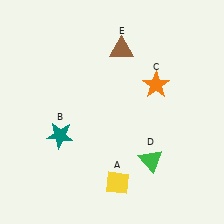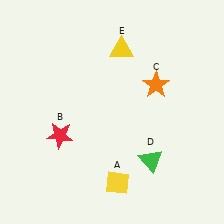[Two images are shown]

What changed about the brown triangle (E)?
In Image 1, E is brown. In Image 2, it changed to yellow.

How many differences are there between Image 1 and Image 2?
There are 2 differences between the two images.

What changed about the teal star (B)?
In Image 1, B is teal. In Image 2, it changed to red.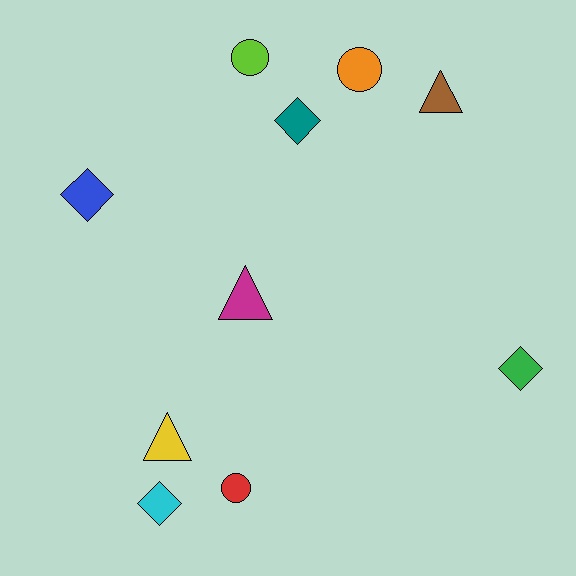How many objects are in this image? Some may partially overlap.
There are 10 objects.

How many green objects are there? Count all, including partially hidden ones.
There is 1 green object.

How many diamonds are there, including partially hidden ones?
There are 4 diamonds.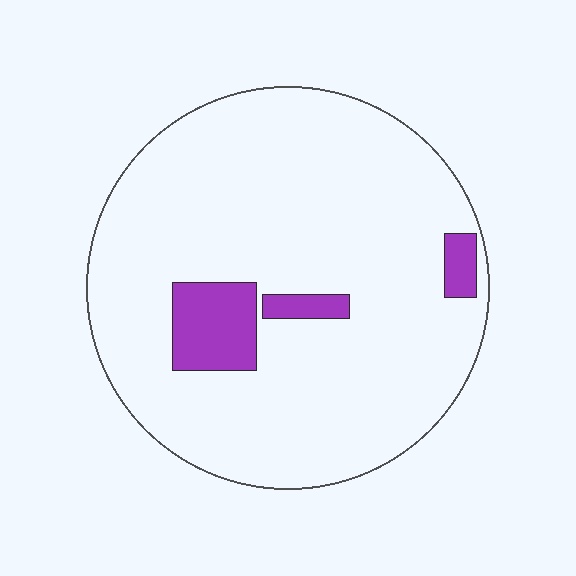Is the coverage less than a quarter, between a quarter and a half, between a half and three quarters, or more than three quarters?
Less than a quarter.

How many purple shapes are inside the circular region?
3.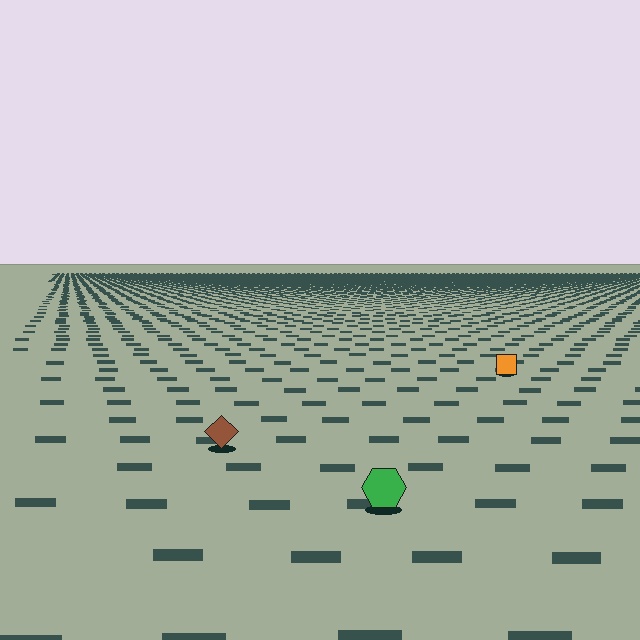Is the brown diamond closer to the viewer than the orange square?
Yes. The brown diamond is closer — you can tell from the texture gradient: the ground texture is coarser near it.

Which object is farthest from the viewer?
The orange square is farthest from the viewer. It appears smaller and the ground texture around it is denser.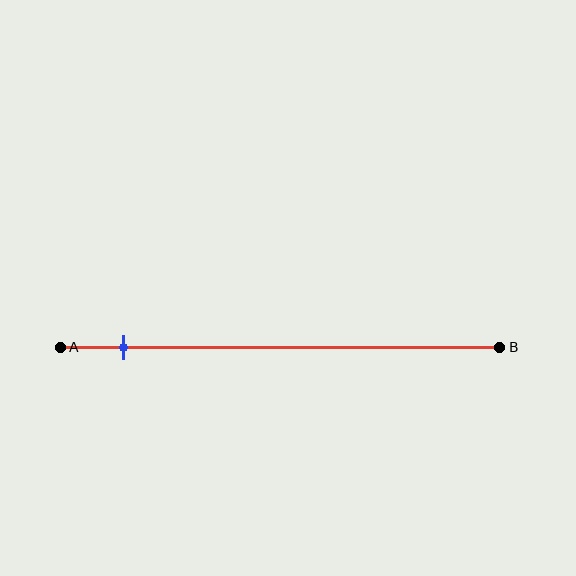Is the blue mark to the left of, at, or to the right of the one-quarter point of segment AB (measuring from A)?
The blue mark is to the left of the one-quarter point of segment AB.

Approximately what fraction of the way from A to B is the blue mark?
The blue mark is approximately 15% of the way from A to B.